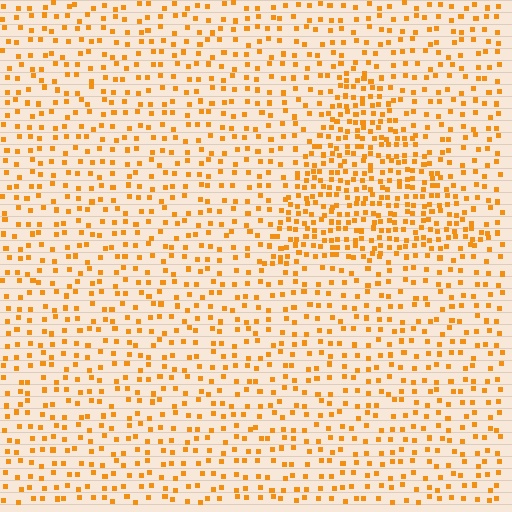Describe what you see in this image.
The image contains small orange elements arranged at two different densities. A triangle-shaped region is visible where the elements are more densely packed than the surrounding area.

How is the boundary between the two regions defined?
The boundary is defined by a change in element density (approximately 2.1x ratio). All elements are the same color, size, and shape.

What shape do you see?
I see a triangle.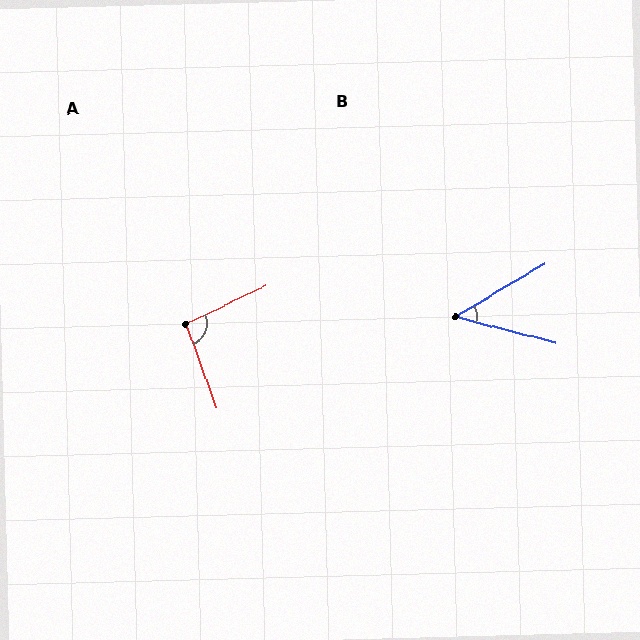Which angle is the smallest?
B, at approximately 45 degrees.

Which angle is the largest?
A, at approximately 96 degrees.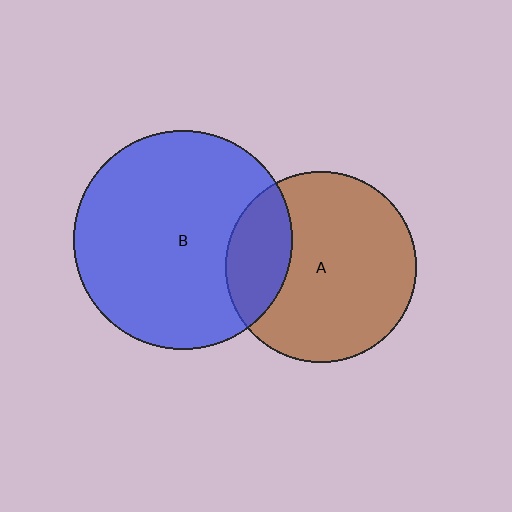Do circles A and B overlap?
Yes.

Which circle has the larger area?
Circle B (blue).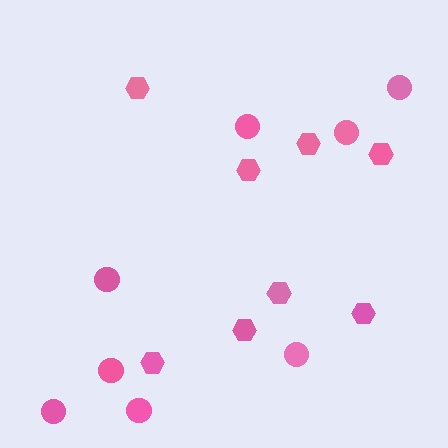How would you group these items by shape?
There are 2 groups: one group of hexagons (8) and one group of circles (8).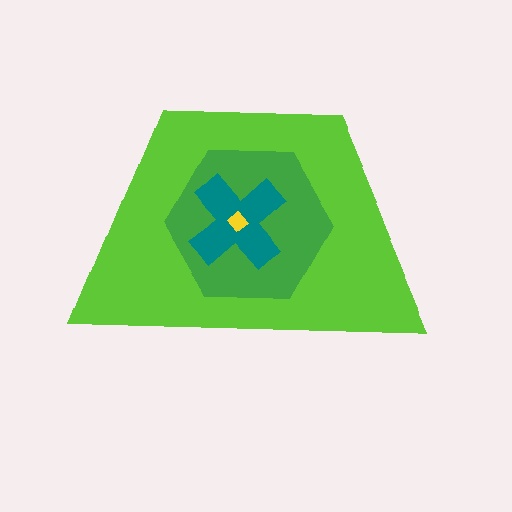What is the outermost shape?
The lime trapezoid.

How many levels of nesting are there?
4.